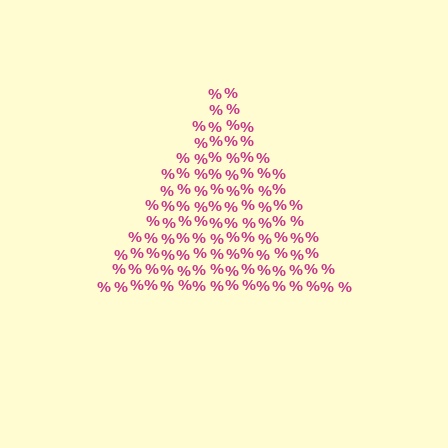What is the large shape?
The large shape is a triangle.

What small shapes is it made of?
It is made of small percent signs.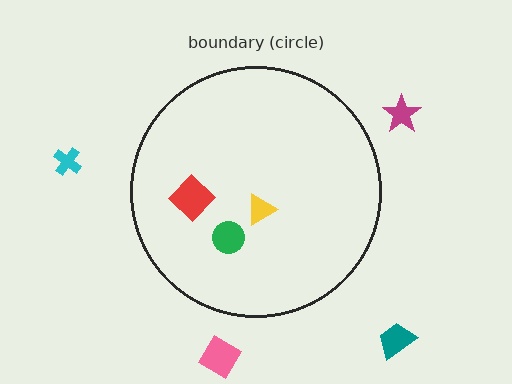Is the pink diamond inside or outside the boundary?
Outside.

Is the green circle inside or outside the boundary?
Inside.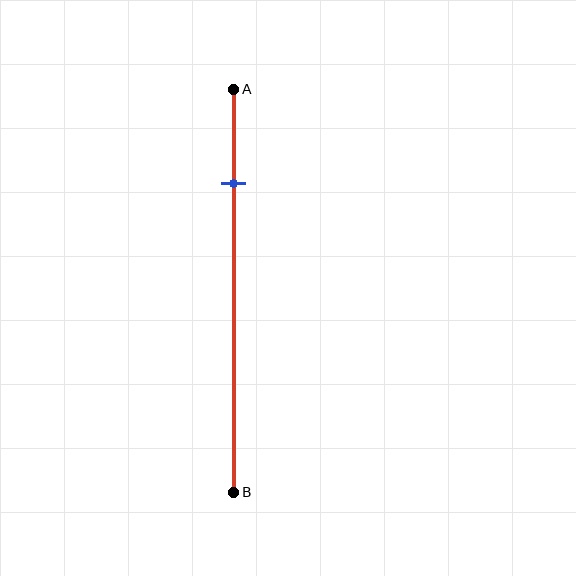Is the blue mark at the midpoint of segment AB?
No, the mark is at about 25% from A, not at the 50% midpoint.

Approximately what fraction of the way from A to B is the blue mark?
The blue mark is approximately 25% of the way from A to B.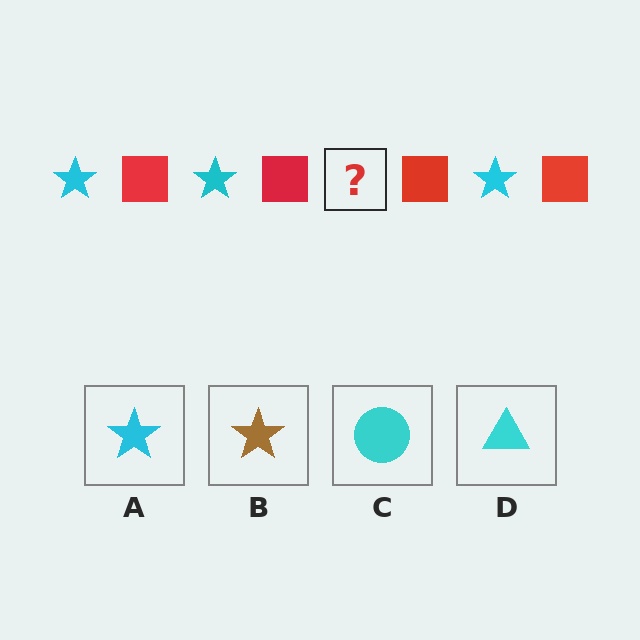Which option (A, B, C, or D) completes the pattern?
A.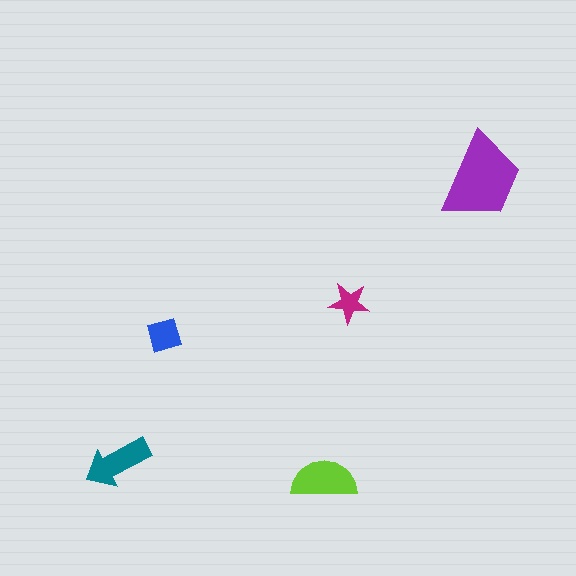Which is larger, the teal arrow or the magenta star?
The teal arrow.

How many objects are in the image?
There are 5 objects in the image.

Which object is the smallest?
The magenta star.